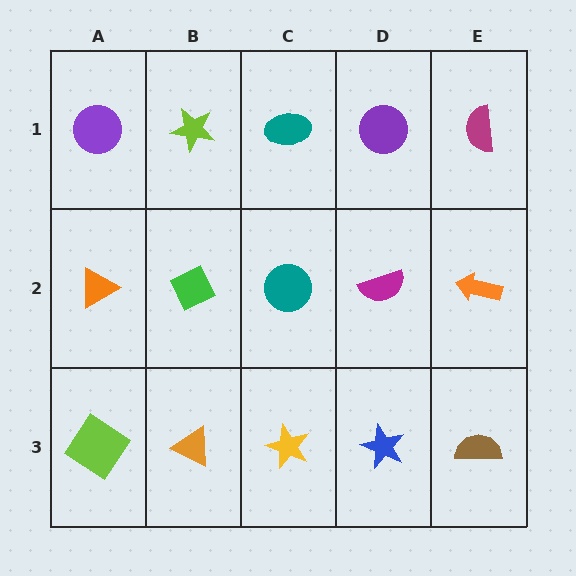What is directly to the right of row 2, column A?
A green diamond.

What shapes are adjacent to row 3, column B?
A green diamond (row 2, column B), a lime diamond (row 3, column A), a yellow star (row 3, column C).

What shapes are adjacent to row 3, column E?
An orange arrow (row 2, column E), a blue star (row 3, column D).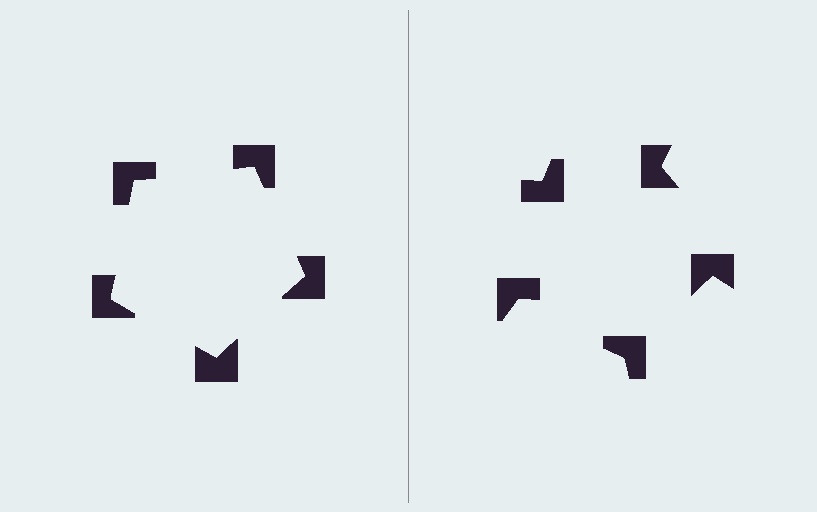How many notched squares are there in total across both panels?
10 — 5 on each side.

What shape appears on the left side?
An illusory pentagon.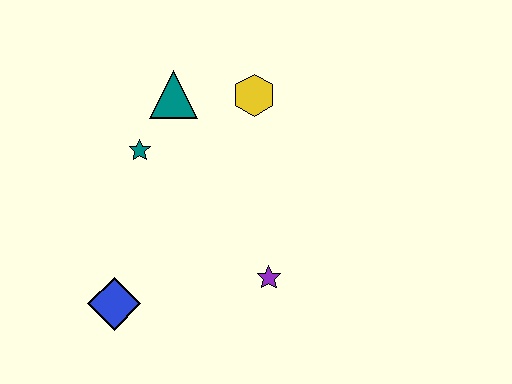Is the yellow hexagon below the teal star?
No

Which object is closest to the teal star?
The teal triangle is closest to the teal star.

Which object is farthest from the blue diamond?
The yellow hexagon is farthest from the blue diamond.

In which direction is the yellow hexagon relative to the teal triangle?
The yellow hexagon is to the right of the teal triangle.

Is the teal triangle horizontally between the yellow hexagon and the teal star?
Yes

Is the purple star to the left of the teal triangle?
No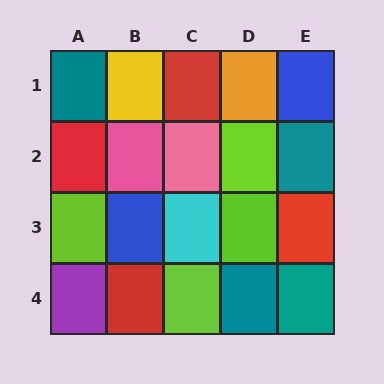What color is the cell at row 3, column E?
Red.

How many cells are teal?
4 cells are teal.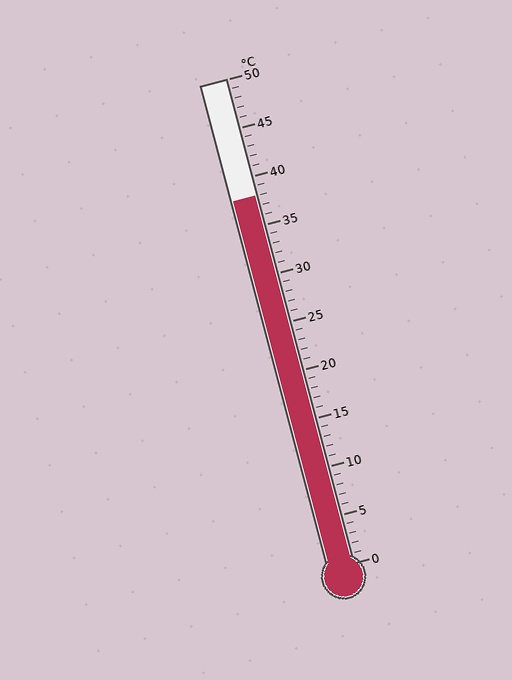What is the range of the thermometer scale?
The thermometer scale ranges from 0°C to 50°C.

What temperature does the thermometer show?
The thermometer shows approximately 38°C.